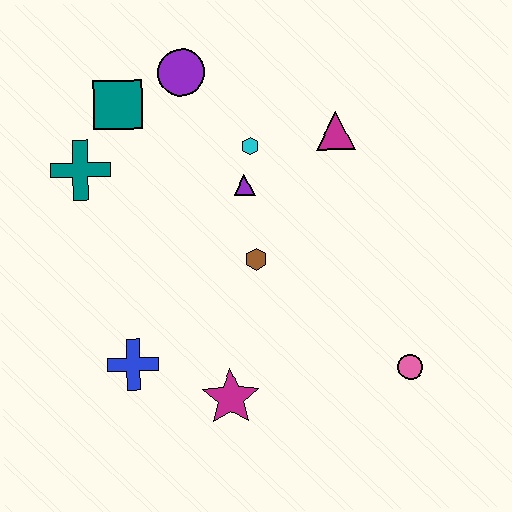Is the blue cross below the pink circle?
No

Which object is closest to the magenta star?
The blue cross is closest to the magenta star.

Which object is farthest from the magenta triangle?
The blue cross is farthest from the magenta triangle.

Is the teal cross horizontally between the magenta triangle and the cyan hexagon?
No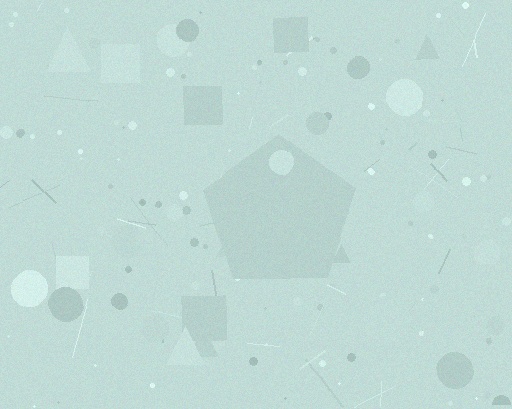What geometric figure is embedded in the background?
A pentagon is embedded in the background.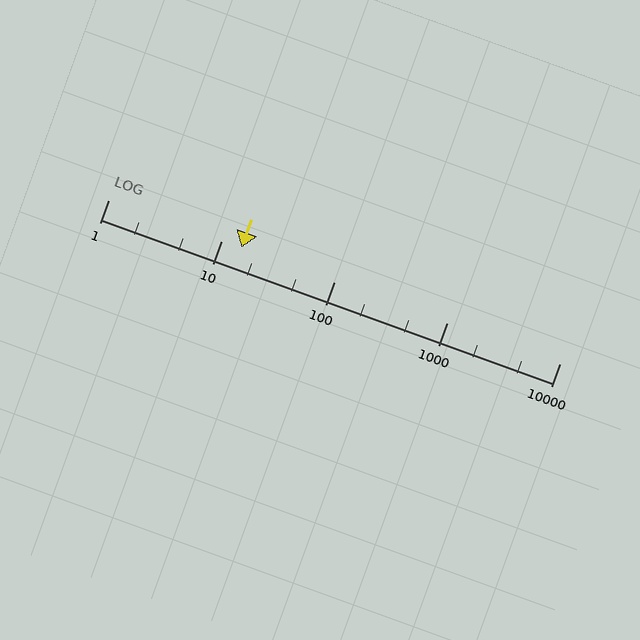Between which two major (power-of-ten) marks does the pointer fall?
The pointer is between 10 and 100.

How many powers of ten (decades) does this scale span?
The scale spans 4 decades, from 1 to 10000.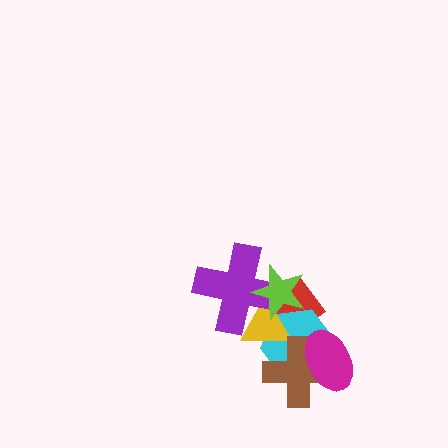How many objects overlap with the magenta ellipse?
2 objects overlap with the magenta ellipse.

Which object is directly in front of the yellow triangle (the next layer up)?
The brown cross is directly in front of the yellow triangle.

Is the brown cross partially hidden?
Yes, it is partially covered by another shape.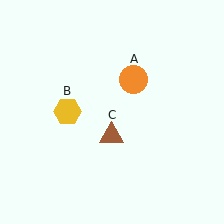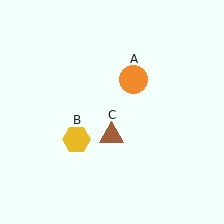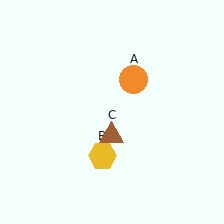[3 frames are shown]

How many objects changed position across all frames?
1 object changed position: yellow hexagon (object B).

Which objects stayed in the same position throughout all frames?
Orange circle (object A) and brown triangle (object C) remained stationary.